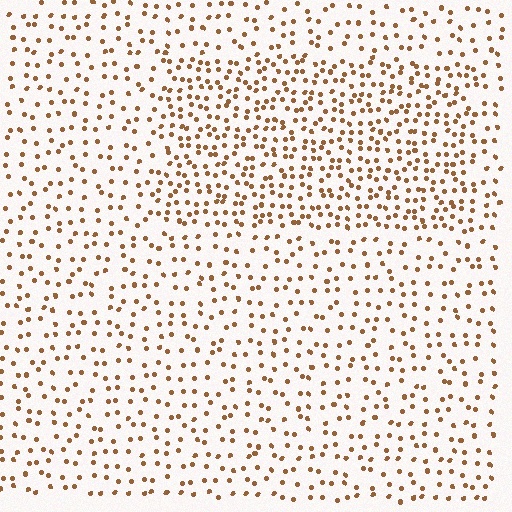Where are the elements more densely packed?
The elements are more densely packed inside the rectangle boundary.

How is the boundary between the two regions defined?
The boundary is defined by a change in element density (approximately 1.8x ratio). All elements are the same color, size, and shape.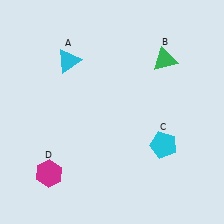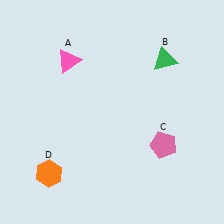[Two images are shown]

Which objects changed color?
A changed from cyan to pink. C changed from cyan to pink. D changed from magenta to orange.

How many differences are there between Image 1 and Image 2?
There are 3 differences between the two images.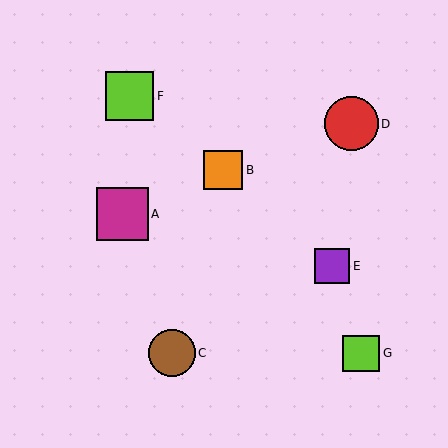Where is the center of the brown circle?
The center of the brown circle is at (172, 353).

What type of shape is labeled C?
Shape C is a brown circle.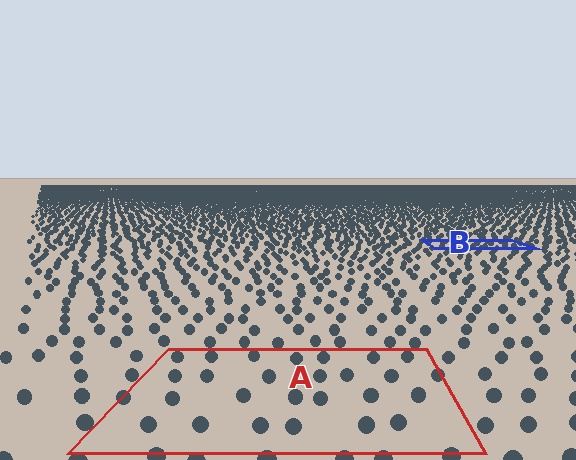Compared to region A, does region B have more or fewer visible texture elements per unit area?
Region B has more texture elements per unit area — they are packed more densely because it is farther away.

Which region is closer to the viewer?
Region A is closer. The texture elements there are larger and more spread out.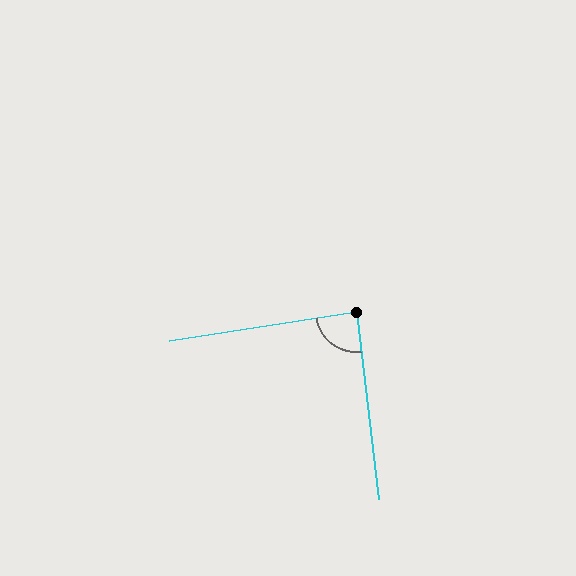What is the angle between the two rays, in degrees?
Approximately 88 degrees.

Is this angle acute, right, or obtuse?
It is approximately a right angle.